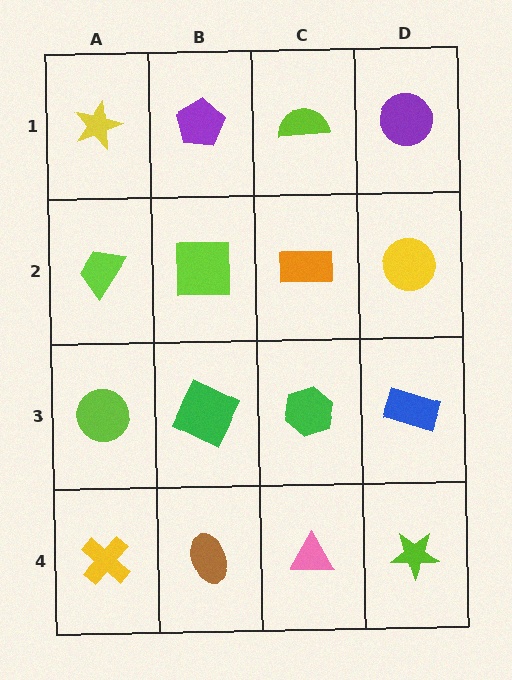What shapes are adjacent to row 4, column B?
A green square (row 3, column B), a yellow cross (row 4, column A), a pink triangle (row 4, column C).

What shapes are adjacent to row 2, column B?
A purple pentagon (row 1, column B), a green square (row 3, column B), a lime trapezoid (row 2, column A), an orange rectangle (row 2, column C).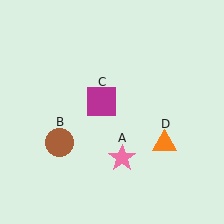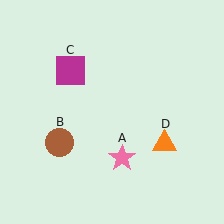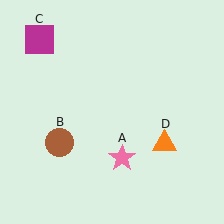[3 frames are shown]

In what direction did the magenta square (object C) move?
The magenta square (object C) moved up and to the left.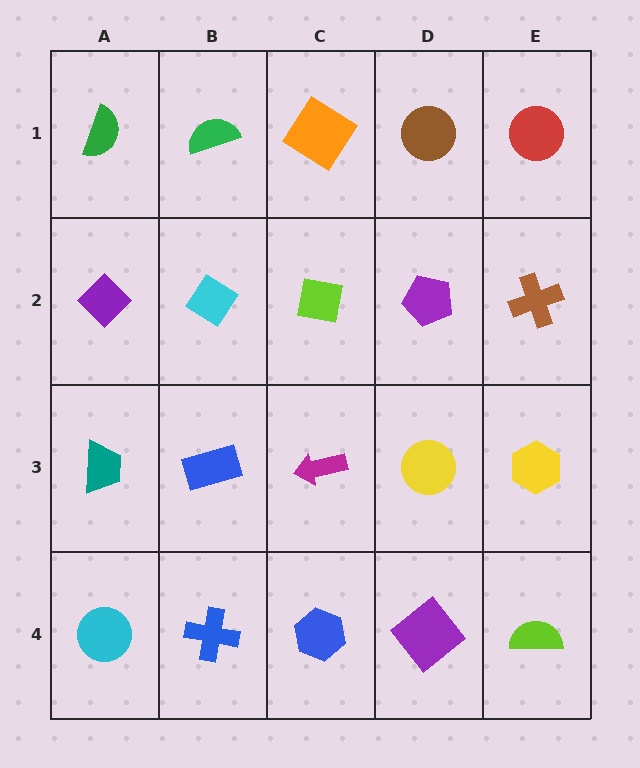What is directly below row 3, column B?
A blue cross.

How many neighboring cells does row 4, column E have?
2.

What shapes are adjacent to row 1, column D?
A purple pentagon (row 2, column D), an orange diamond (row 1, column C), a red circle (row 1, column E).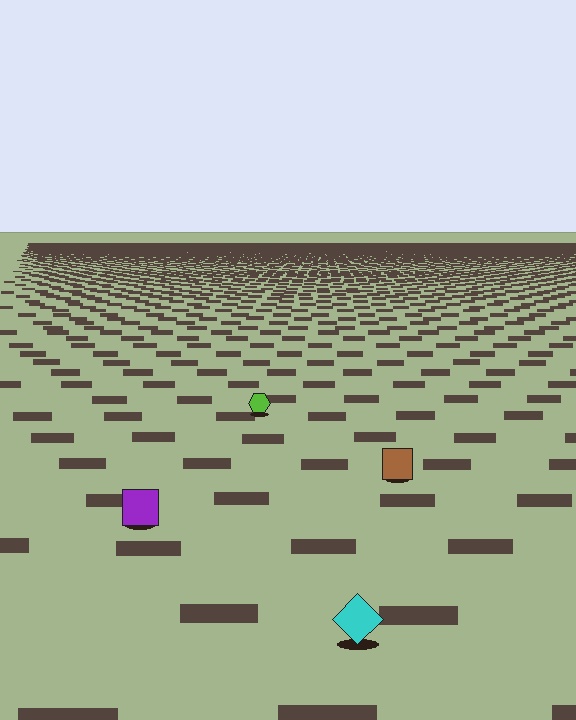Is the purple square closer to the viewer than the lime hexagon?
Yes. The purple square is closer — you can tell from the texture gradient: the ground texture is coarser near it.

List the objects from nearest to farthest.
From nearest to farthest: the cyan diamond, the purple square, the brown square, the lime hexagon.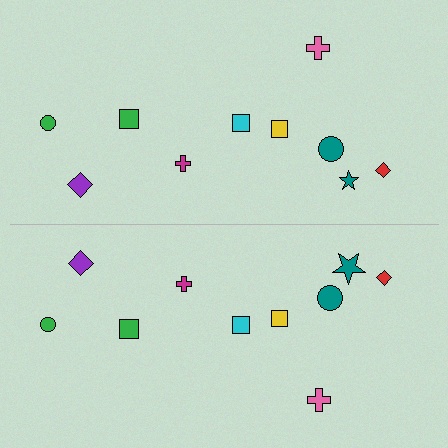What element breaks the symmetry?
The teal star on the bottom side has a different size than its mirror counterpart.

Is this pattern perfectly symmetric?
No, the pattern is not perfectly symmetric. The teal star on the bottom side has a different size than its mirror counterpart.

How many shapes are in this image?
There are 20 shapes in this image.